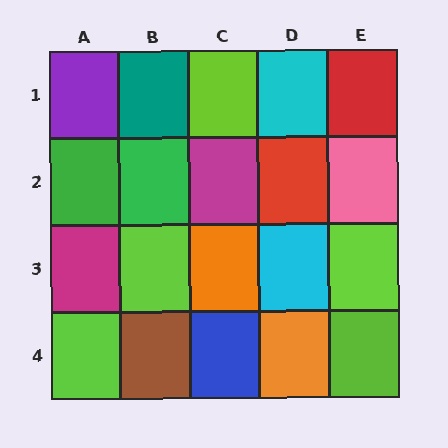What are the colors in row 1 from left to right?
Purple, teal, lime, cyan, red.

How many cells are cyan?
2 cells are cyan.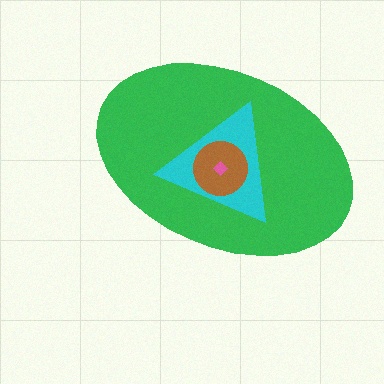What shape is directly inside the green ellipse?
The cyan triangle.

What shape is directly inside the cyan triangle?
The brown circle.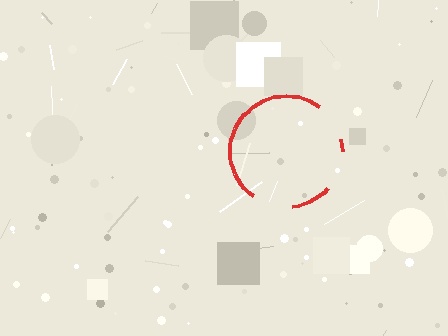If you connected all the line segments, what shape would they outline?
They would outline a circle.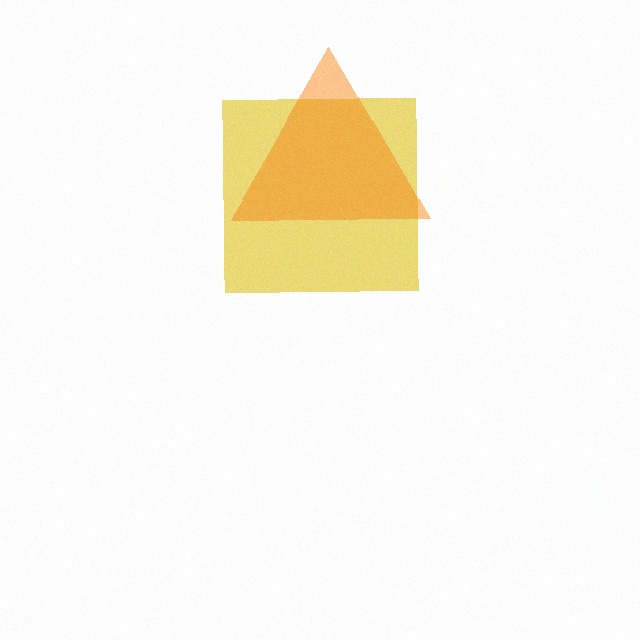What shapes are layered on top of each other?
The layered shapes are: a yellow square, an orange triangle.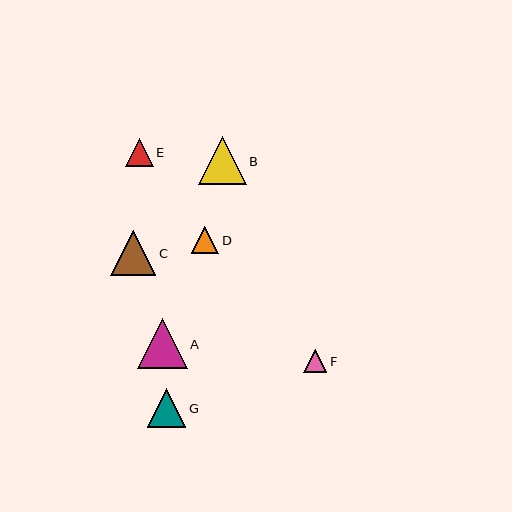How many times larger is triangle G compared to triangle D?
Triangle G is approximately 1.4 times the size of triangle D.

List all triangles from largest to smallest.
From largest to smallest: A, B, C, G, E, D, F.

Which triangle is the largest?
Triangle A is the largest with a size of approximately 50 pixels.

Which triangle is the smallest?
Triangle F is the smallest with a size of approximately 23 pixels.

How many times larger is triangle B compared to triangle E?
Triangle B is approximately 1.8 times the size of triangle E.